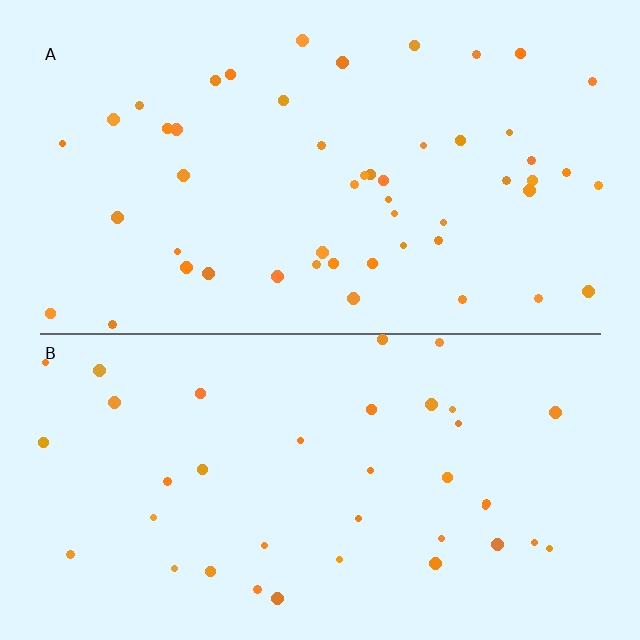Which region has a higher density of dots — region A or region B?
A (the top).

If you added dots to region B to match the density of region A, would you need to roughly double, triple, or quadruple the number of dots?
Approximately double.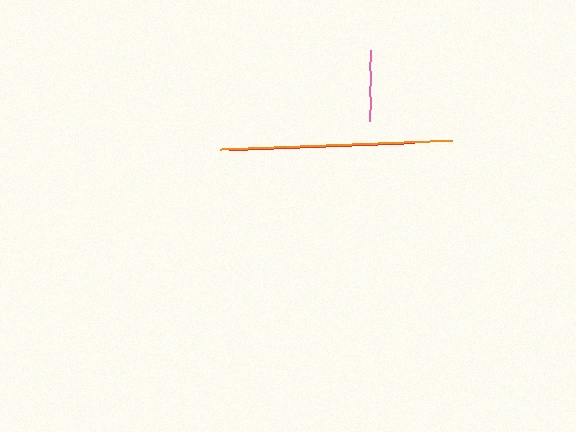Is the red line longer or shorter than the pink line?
The red line is longer than the pink line.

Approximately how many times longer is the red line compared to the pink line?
The red line is approximately 2.6 times the length of the pink line.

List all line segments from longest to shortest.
From longest to shortest: orange, red, pink.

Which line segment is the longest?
The orange line is the longest at approximately 232 pixels.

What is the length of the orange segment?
The orange segment is approximately 232 pixels long.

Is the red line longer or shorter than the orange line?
The orange line is longer than the red line.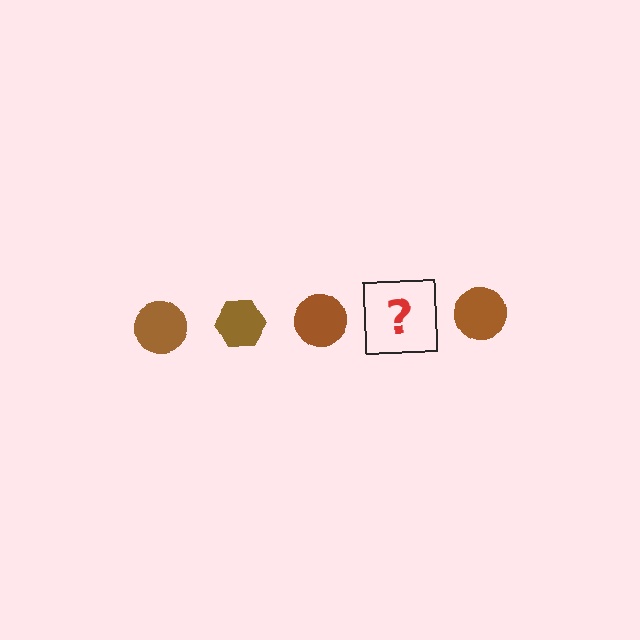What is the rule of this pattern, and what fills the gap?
The rule is that the pattern cycles through circle, hexagon shapes in brown. The gap should be filled with a brown hexagon.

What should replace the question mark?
The question mark should be replaced with a brown hexagon.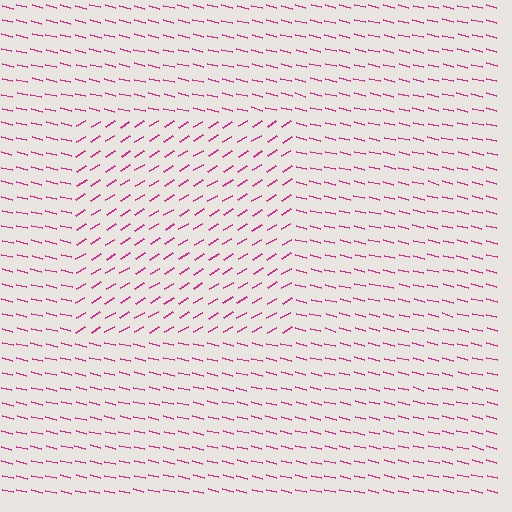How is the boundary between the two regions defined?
The boundary is defined purely by a change in line orientation (approximately 45 degrees difference). All lines are the same color and thickness.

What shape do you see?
I see a rectangle.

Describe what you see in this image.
The image is filled with small magenta line segments. A rectangle region in the image has lines oriented differently from the surrounding lines, creating a visible texture boundary.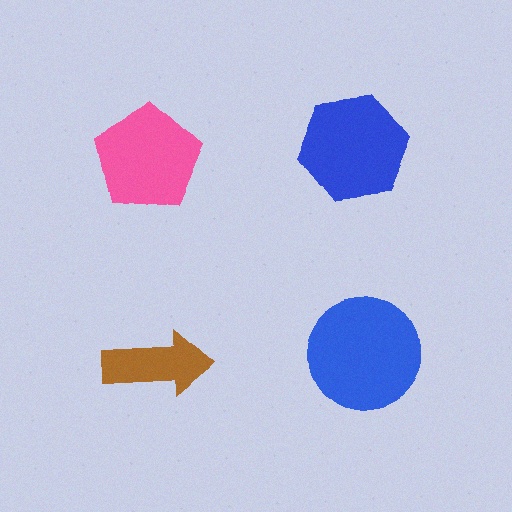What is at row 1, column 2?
A blue hexagon.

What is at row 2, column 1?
A brown arrow.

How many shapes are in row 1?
2 shapes.